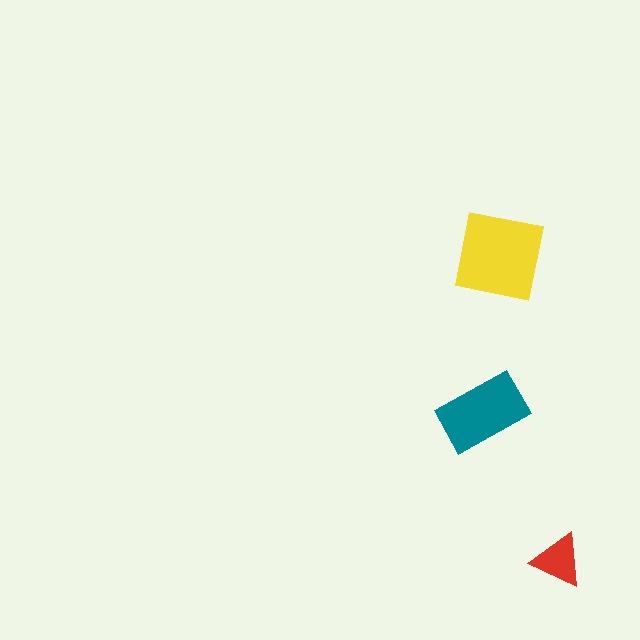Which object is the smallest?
The red triangle.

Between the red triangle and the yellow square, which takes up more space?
The yellow square.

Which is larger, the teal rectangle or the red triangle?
The teal rectangle.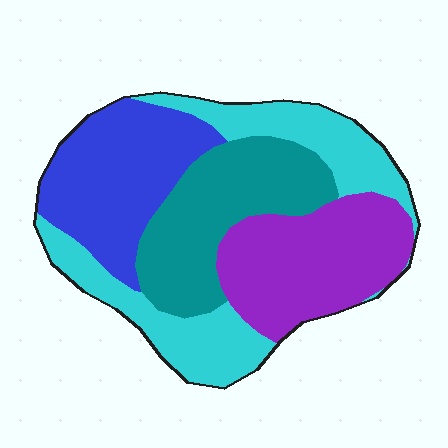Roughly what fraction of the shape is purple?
Purple takes up about one quarter (1/4) of the shape.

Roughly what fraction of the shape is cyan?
Cyan covers 28% of the shape.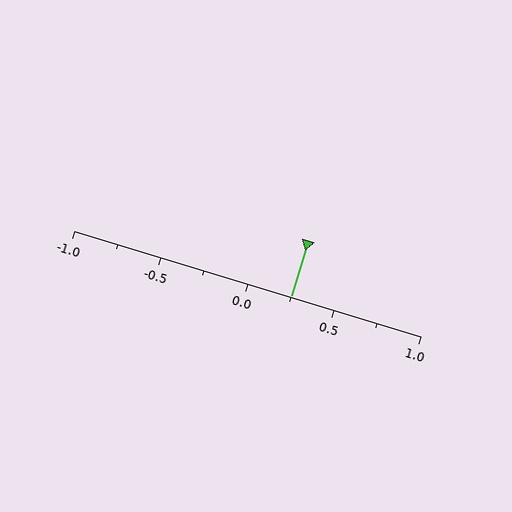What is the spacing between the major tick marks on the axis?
The major ticks are spaced 0.5 apart.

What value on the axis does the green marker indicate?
The marker indicates approximately 0.25.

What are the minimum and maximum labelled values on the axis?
The axis runs from -1.0 to 1.0.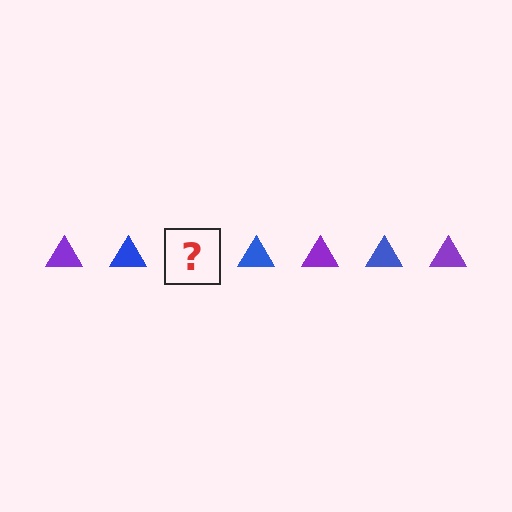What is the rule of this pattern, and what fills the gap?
The rule is that the pattern cycles through purple, blue triangles. The gap should be filled with a purple triangle.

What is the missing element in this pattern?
The missing element is a purple triangle.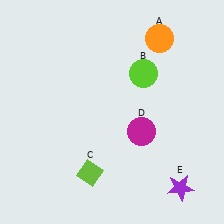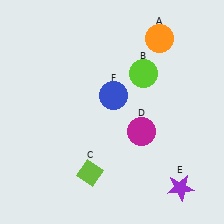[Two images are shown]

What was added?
A blue circle (F) was added in Image 2.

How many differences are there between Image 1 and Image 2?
There is 1 difference between the two images.